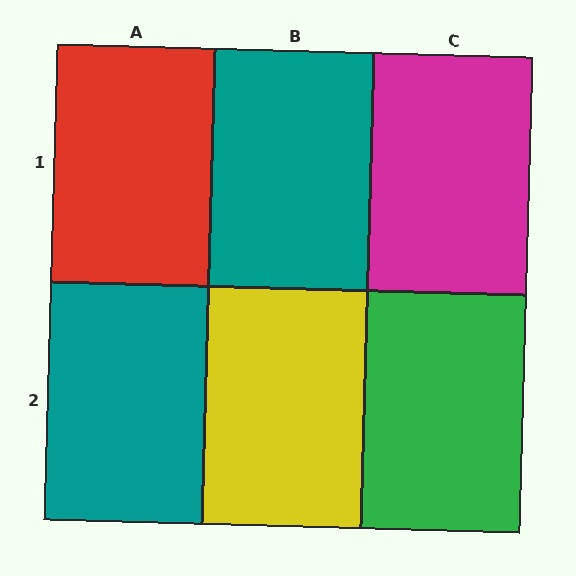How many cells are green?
1 cell is green.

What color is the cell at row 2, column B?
Yellow.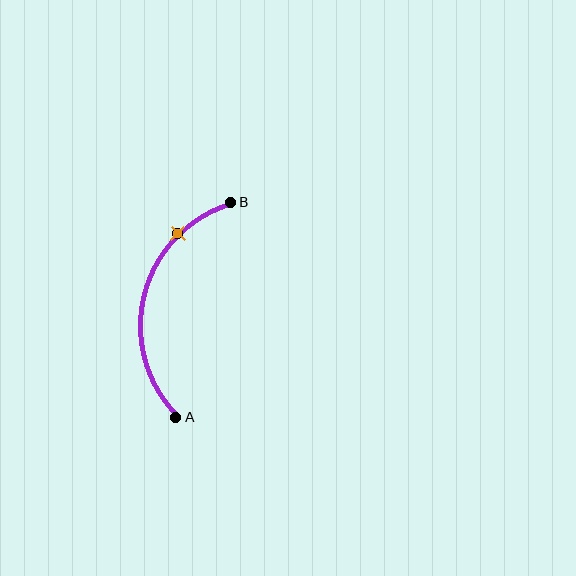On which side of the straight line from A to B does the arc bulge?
The arc bulges to the left of the straight line connecting A and B.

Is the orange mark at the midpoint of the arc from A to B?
No. The orange mark lies on the arc but is closer to endpoint B. The arc midpoint would be at the point on the curve equidistant along the arc from both A and B.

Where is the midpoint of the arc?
The arc midpoint is the point on the curve farthest from the straight line joining A and B. It sits to the left of that line.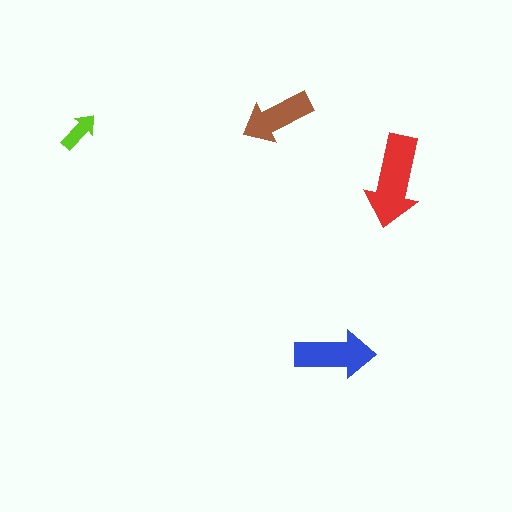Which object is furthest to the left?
The lime arrow is leftmost.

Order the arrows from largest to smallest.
the red one, the blue one, the brown one, the lime one.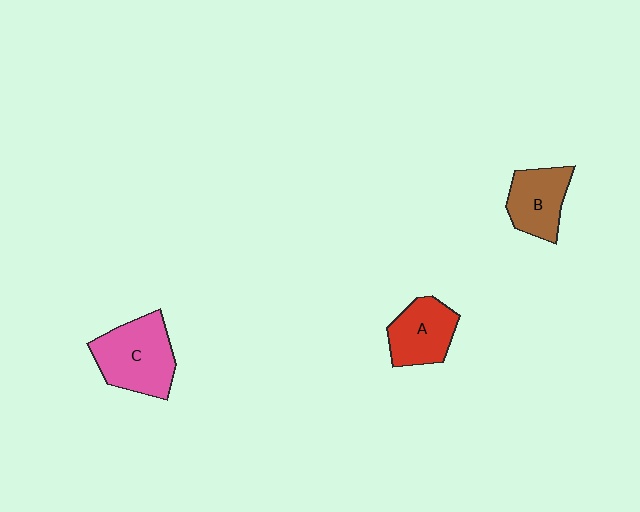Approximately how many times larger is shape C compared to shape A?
Approximately 1.4 times.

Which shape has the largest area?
Shape C (pink).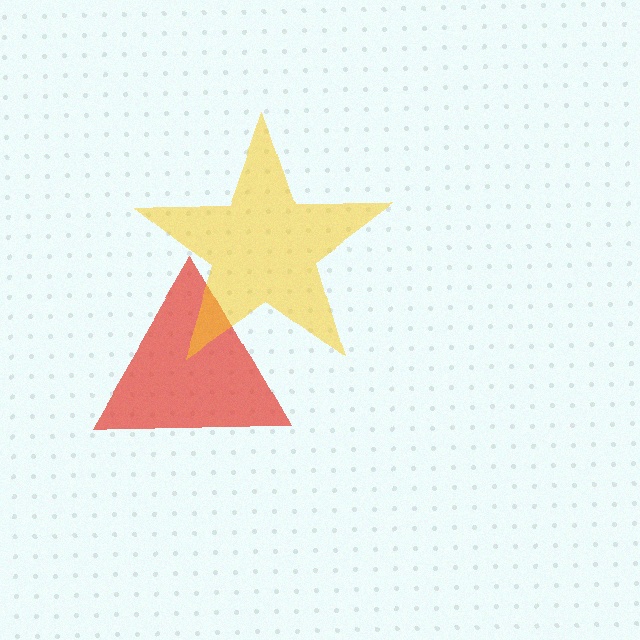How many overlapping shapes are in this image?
There are 2 overlapping shapes in the image.